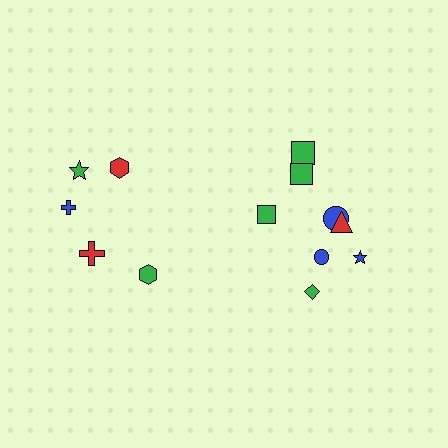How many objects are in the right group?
There are 8 objects.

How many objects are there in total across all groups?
There are 13 objects.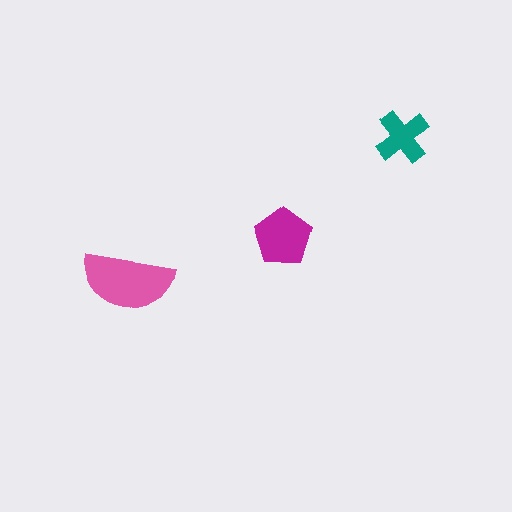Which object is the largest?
The pink semicircle.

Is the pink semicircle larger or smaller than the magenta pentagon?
Larger.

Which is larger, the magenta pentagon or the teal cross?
The magenta pentagon.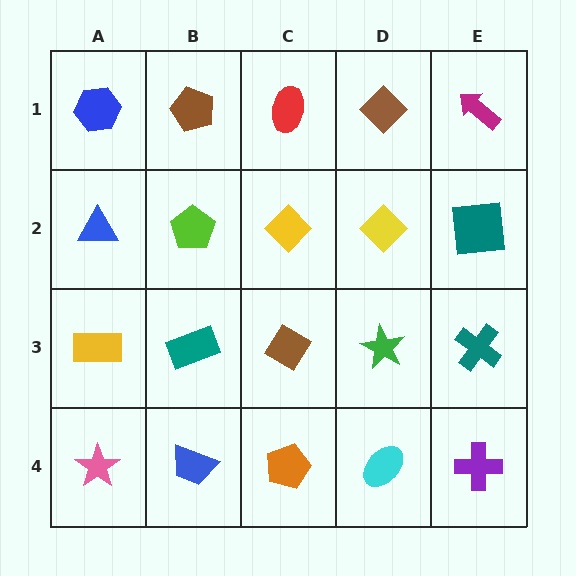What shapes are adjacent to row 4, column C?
A brown diamond (row 3, column C), a blue trapezoid (row 4, column B), a cyan ellipse (row 4, column D).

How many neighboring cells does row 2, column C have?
4.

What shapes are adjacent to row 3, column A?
A blue triangle (row 2, column A), a pink star (row 4, column A), a teal rectangle (row 3, column B).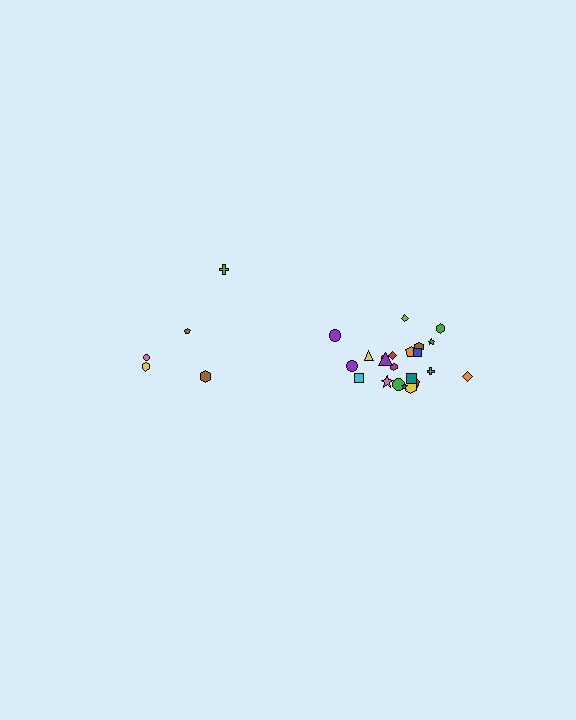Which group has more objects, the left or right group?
The right group.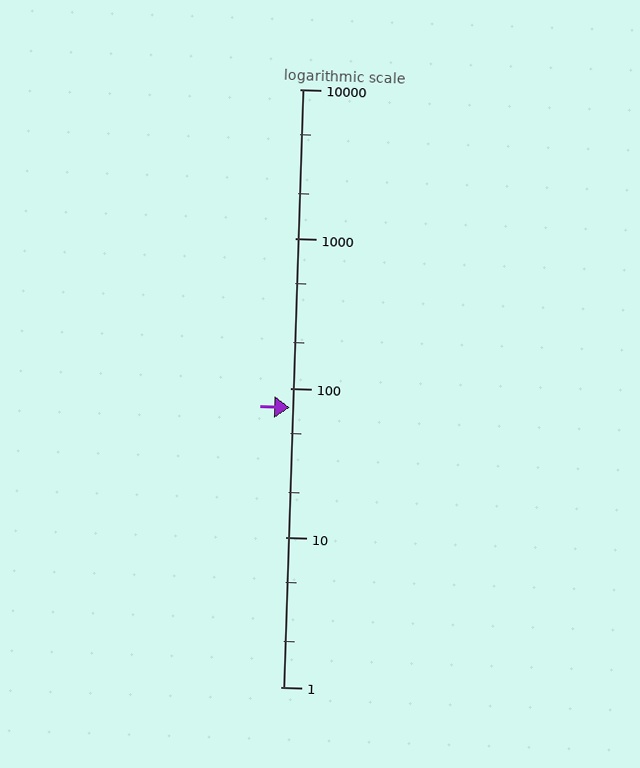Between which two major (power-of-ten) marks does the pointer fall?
The pointer is between 10 and 100.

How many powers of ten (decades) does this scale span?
The scale spans 4 decades, from 1 to 10000.